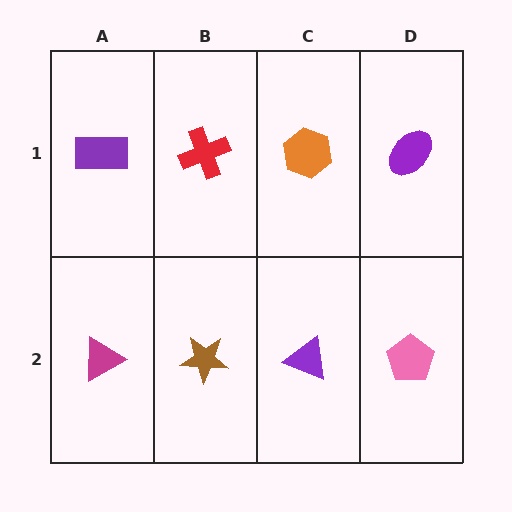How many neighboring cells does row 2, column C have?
3.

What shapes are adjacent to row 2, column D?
A purple ellipse (row 1, column D), a purple triangle (row 2, column C).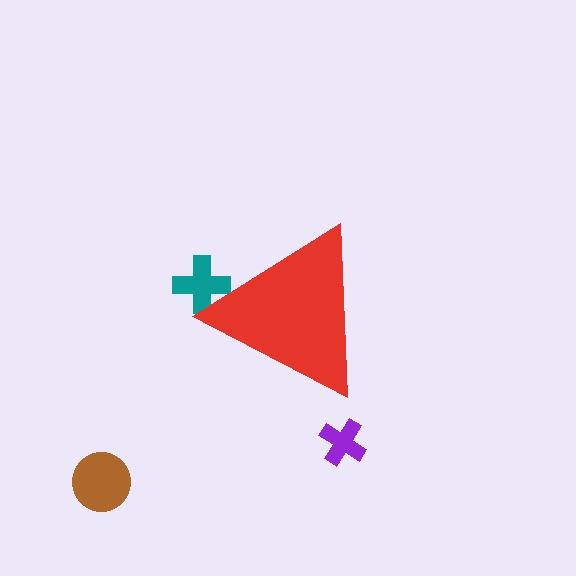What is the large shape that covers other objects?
A red triangle.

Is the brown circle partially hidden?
No, the brown circle is fully visible.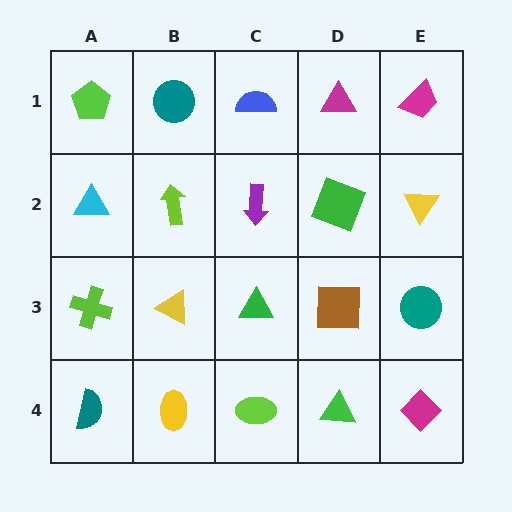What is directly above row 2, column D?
A magenta triangle.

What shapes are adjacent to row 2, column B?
A teal circle (row 1, column B), a yellow triangle (row 3, column B), a cyan triangle (row 2, column A), a purple arrow (row 2, column C).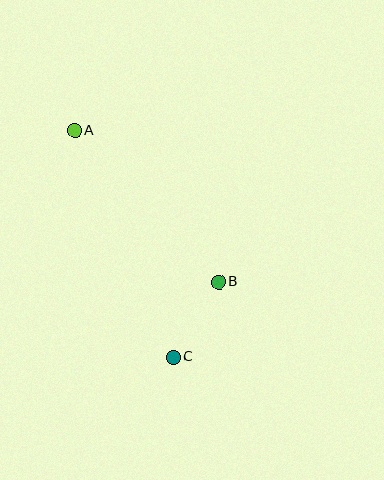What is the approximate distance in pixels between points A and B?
The distance between A and B is approximately 209 pixels.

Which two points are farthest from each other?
Points A and C are farthest from each other.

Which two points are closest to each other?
Points B and C are closest to each other.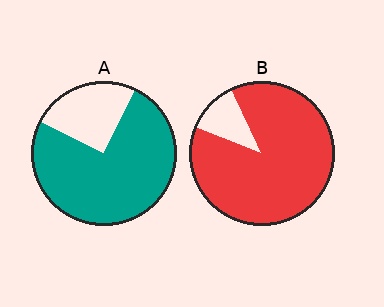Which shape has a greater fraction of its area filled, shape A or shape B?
Shape B.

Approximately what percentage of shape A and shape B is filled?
A is approximately 75% and B is approximately 90%.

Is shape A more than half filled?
Yes.